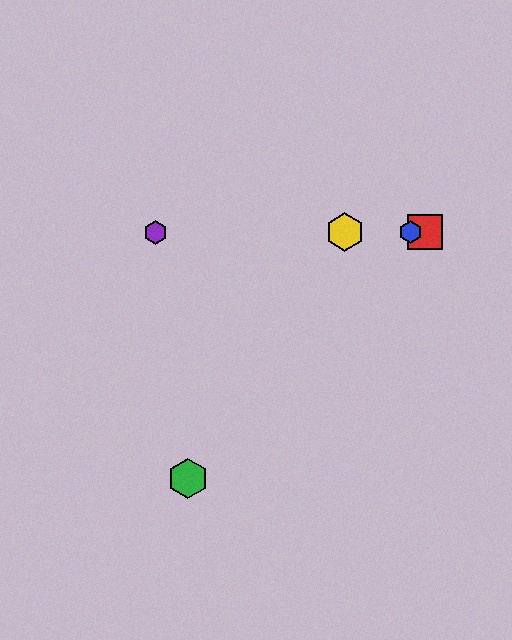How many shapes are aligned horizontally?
4 shapes (the red square, the blue hexagon, the yellow hexagon, the purple hexagon) are aligned horizontally.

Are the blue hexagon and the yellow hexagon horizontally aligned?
Yes, both are at y≈232.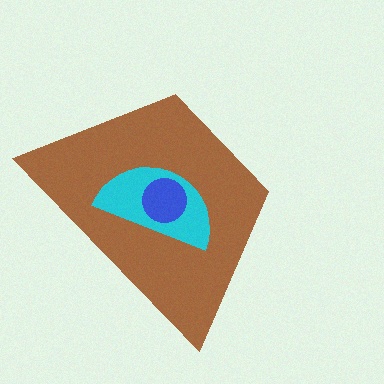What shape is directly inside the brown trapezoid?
The cyan semicircle.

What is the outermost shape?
The brown trapezoid.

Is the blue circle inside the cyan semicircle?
Yes.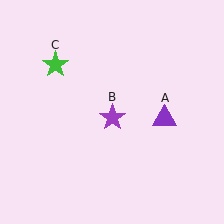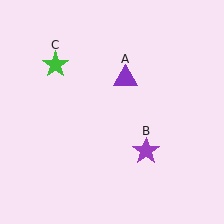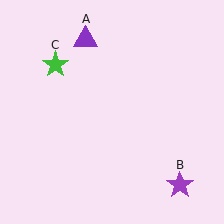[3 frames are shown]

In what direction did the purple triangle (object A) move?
The purple triangle (object A) moved up and to the left.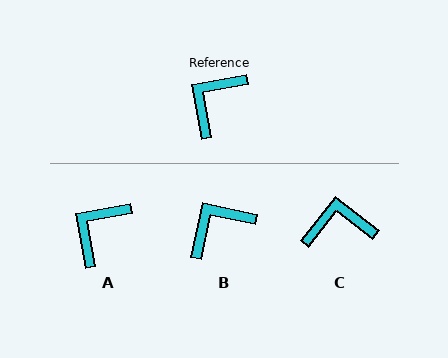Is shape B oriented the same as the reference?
No, it is off by about 22 degrees.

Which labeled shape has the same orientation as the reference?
A.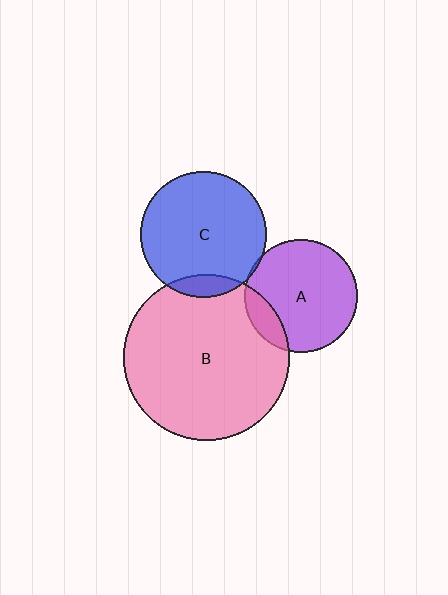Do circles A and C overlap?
Yes.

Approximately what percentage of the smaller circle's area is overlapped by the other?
Approximately 5%.